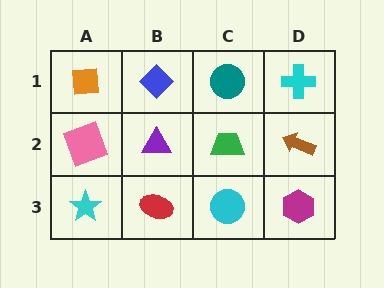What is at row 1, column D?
A cyan cross.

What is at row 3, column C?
A cyan circle.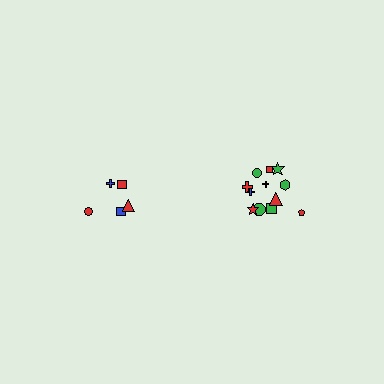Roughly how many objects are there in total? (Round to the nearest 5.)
Roughly 15 objects in total.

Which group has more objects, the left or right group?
The right group.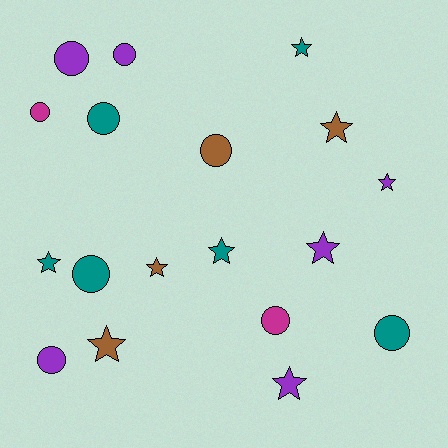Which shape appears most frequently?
Circle, with 9 objects.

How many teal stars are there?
There are 3 teal stars.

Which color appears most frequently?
Purple, with 6 objects.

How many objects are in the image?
There are 18 objects.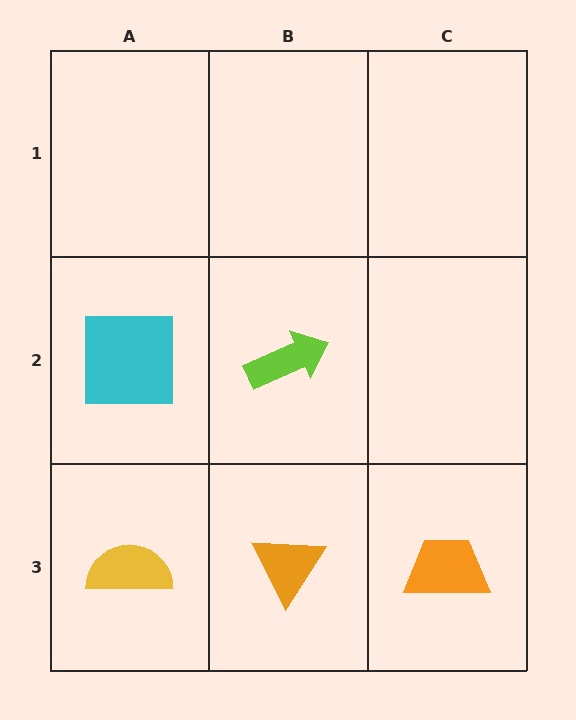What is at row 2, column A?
A cyan square.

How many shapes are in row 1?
0 shapes.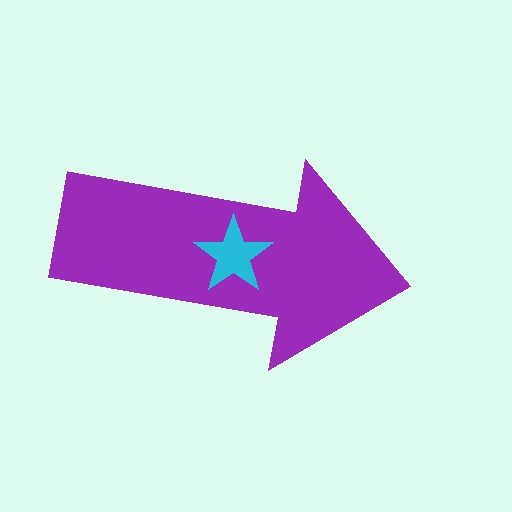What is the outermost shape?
The purple arrow.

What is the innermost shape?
The cyan star.